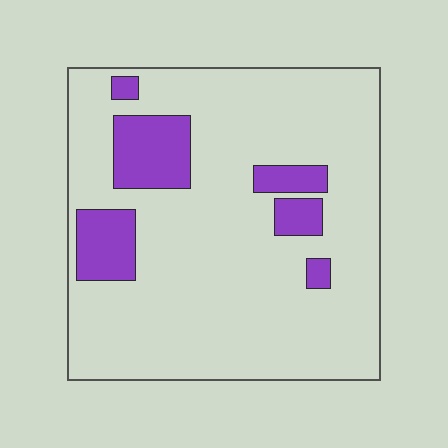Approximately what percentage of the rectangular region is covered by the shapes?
Approximately 15%.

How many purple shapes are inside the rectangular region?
6.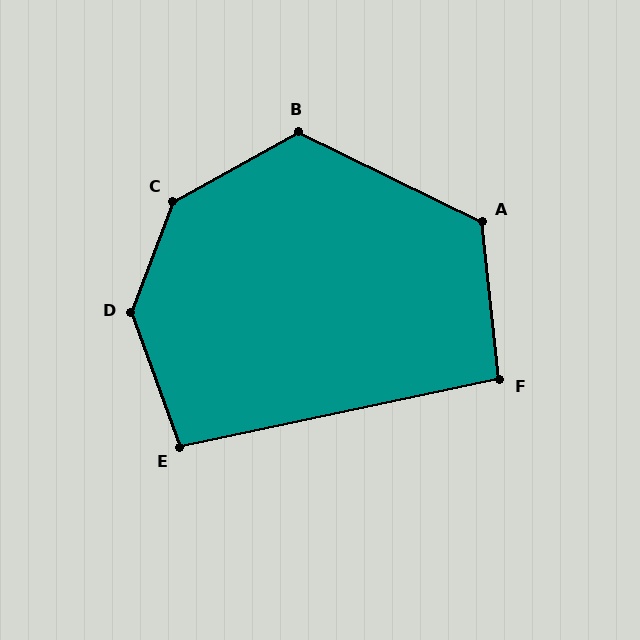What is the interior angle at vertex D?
Approximately 139 degrees (obtuse).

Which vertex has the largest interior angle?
C, at approximately 139 degrees.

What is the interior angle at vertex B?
Approximately 125 degrees (obtuse).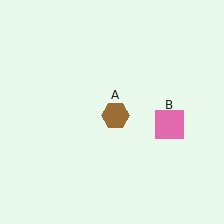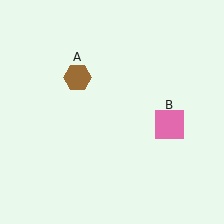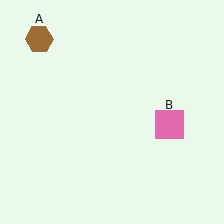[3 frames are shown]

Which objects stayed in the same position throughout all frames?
Pink square (object B) remained stationary.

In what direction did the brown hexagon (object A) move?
The brown hexagon (object A) moved up and to the left.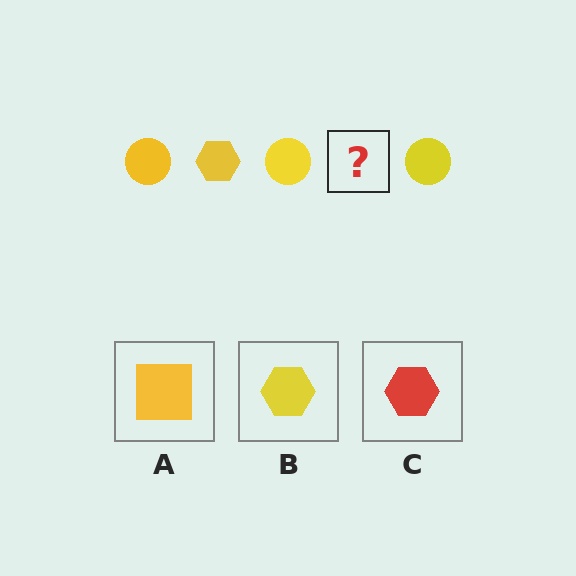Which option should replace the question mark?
Option B.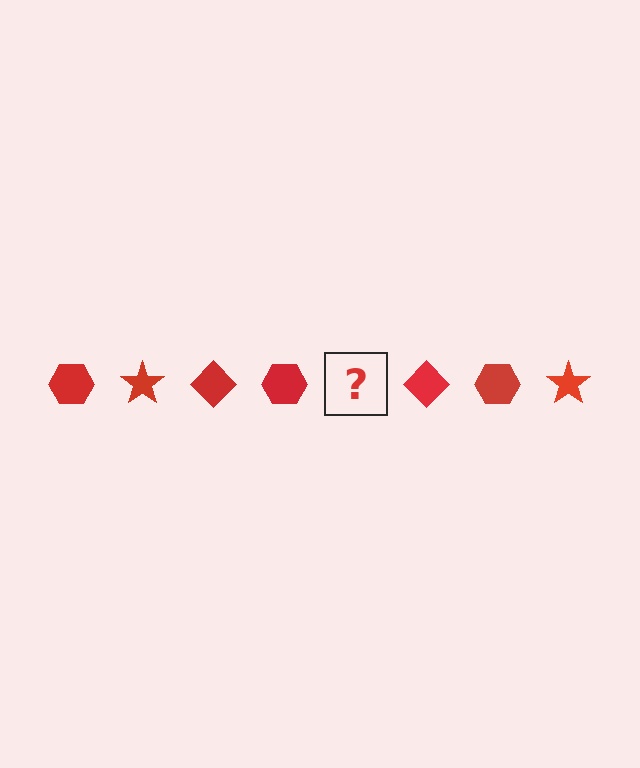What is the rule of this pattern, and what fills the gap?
The rule is that the pattern cycles through hexagon, star, diamond shapes in red. The gap should be filled with a red star.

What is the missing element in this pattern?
The missing element is a red star.